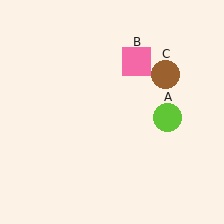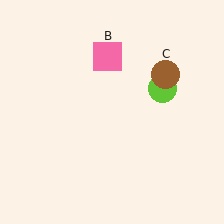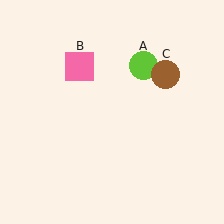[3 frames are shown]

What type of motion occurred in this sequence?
The lime circle (object A), pink square (object B) rotated counterclockwise around the center of the scene.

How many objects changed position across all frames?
2 objects changed position: lime circle (object A), pink square (object B).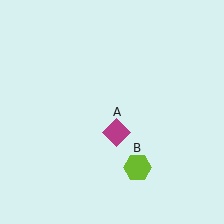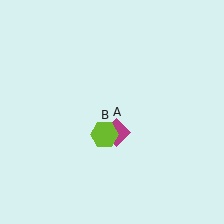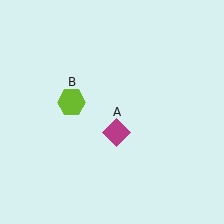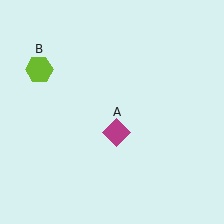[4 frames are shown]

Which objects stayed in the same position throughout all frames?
Magenta diamond (object A) remained stationary.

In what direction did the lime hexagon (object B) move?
The lime hexagon (object B) moved up and to the left.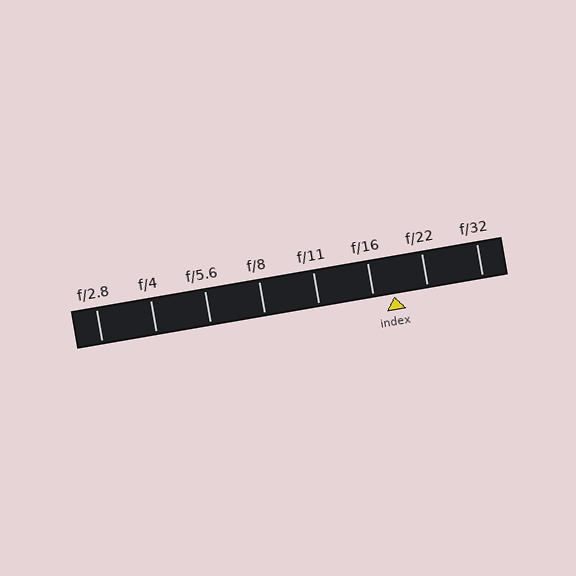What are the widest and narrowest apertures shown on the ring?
The widest aperture shown is f/2.8 and the narrowest is f/32.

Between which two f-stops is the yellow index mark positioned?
The index mark is between f/16 and f/22.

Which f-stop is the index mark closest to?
The index mark is closest to f/16.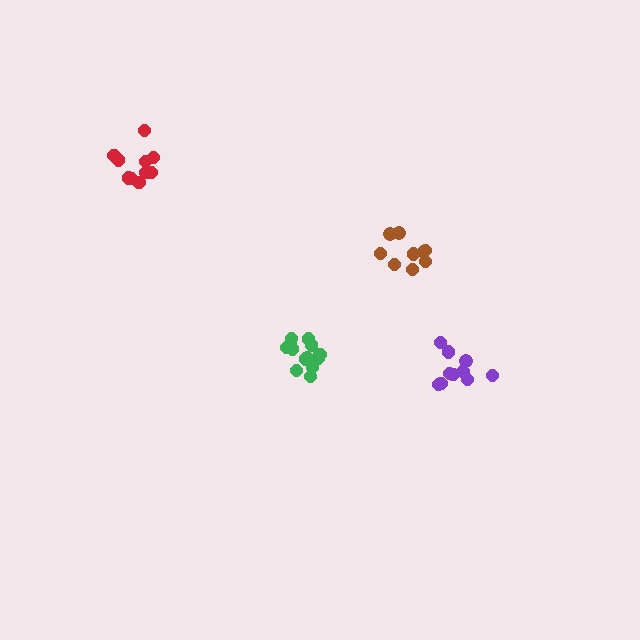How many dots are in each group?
Group 1: 13 dots, Group 2: 9 dots, Group 3: 10 dots, Group 4: 10 dots (42 total).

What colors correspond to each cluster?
The clusters are colored: green, brown, red, purple.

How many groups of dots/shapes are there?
There are 4 groups.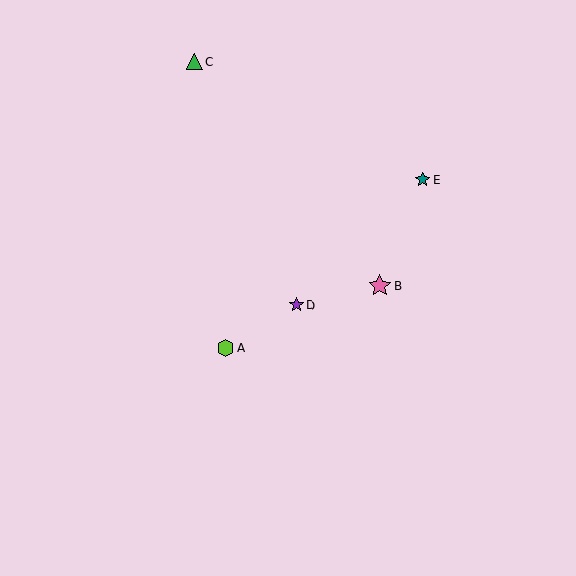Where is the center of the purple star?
The center of the purple star is at (296, 305).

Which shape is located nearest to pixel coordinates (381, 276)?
The pink star (labeled B) at (380, 286) is nearest to that location.